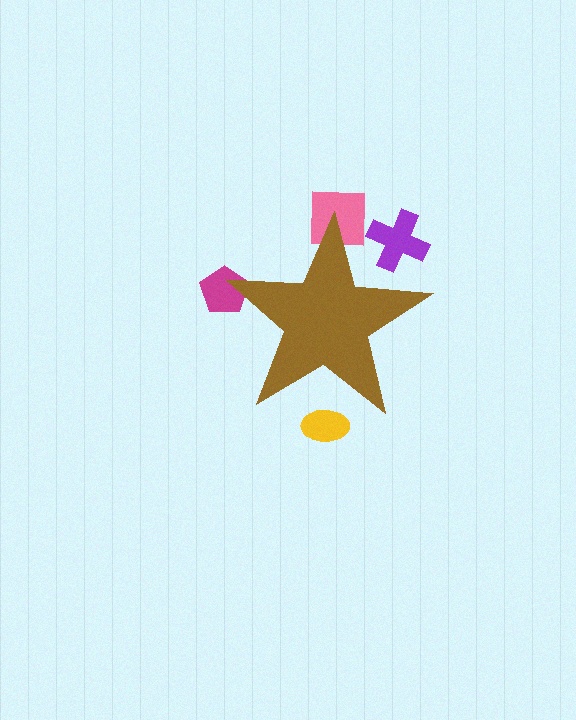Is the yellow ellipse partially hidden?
Yes, the yellow ellipse is partially hidden behind the brown star.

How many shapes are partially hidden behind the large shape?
4 shapes are partially hidden.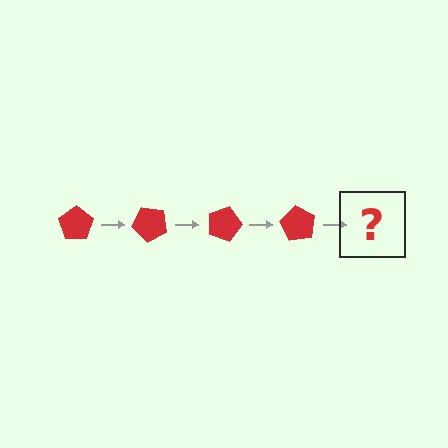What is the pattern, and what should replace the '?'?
The pattern is that the pentagon rotates 45 degrees each step. The '?' should be a red pentagon rotated 180 degrees.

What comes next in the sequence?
The next element should be a red pentagon rotated 180 degrees.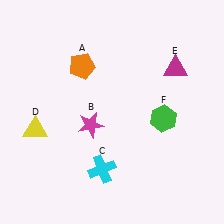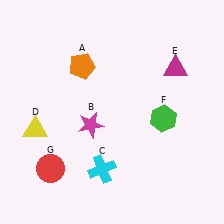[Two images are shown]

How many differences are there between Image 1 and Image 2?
There is 1 difference between the two images.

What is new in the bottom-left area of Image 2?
A red circle (G) was added in the bottom-left area of Image 2.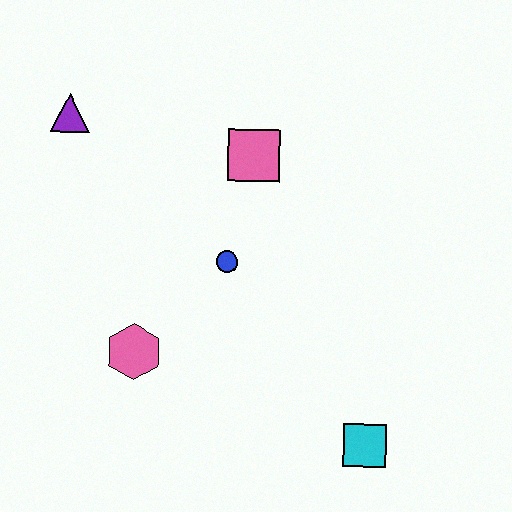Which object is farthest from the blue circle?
The cyan square is farthest from the blue circle.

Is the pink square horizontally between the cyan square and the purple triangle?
Yes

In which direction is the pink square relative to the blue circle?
The pink square is above the blue circle.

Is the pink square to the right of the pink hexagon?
Yes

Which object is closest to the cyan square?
The blue circle is closest to the cyan square.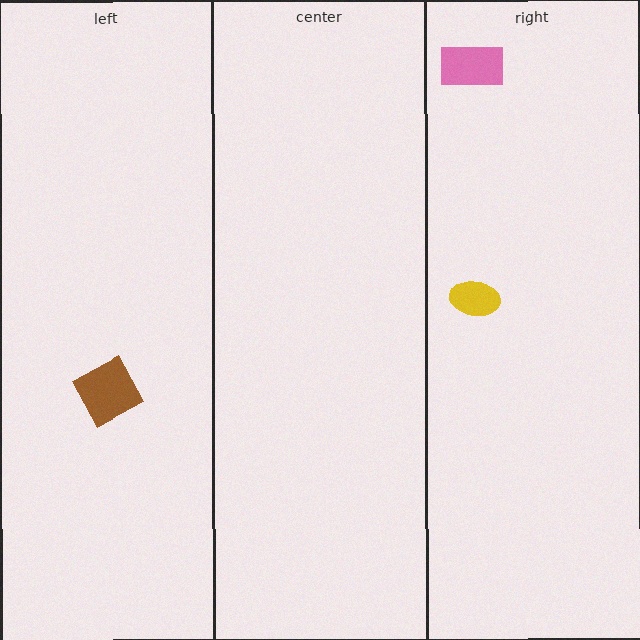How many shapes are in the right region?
2.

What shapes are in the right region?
The yellow ellipse, the pink rectangle.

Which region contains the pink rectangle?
The right region.